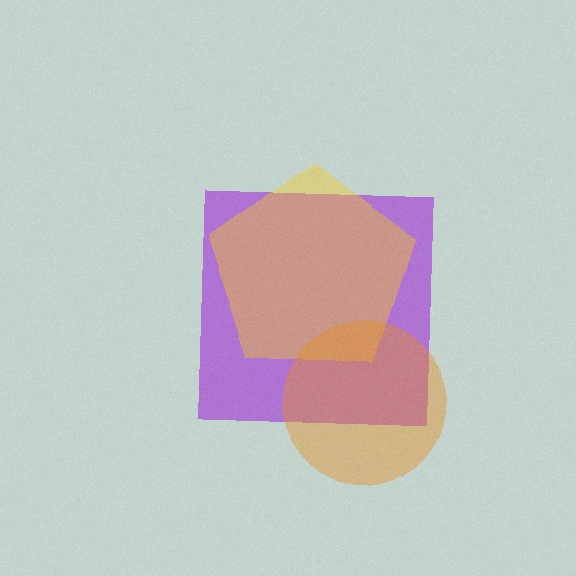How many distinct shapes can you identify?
There are 3 distinct shapes: a purple square, a yellow pentagon, an orange circle.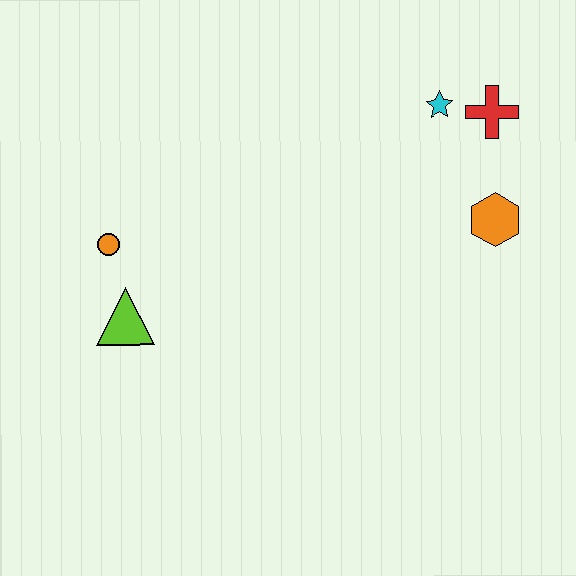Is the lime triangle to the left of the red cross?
Yes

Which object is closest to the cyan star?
The red cross is closest to the cyan star.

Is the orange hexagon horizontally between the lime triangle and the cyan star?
No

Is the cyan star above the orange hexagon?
Yes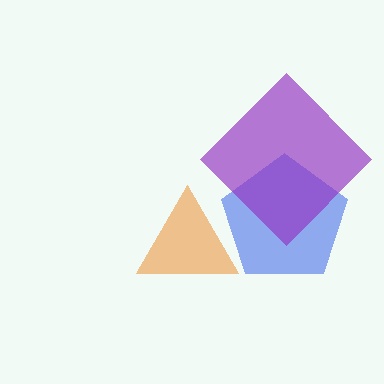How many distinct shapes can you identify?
There are 3 distinct shapes: a blue pentagon, an orange triangle, a purple diamond.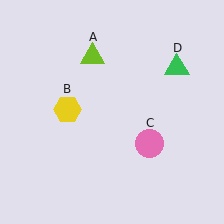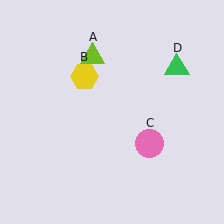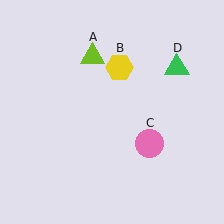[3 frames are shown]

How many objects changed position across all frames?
1 object changed position: yellow hexagon (object B).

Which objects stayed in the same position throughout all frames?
Lime triangle (object A) and pink circle (object C) and green triangle (object D) remained stationary.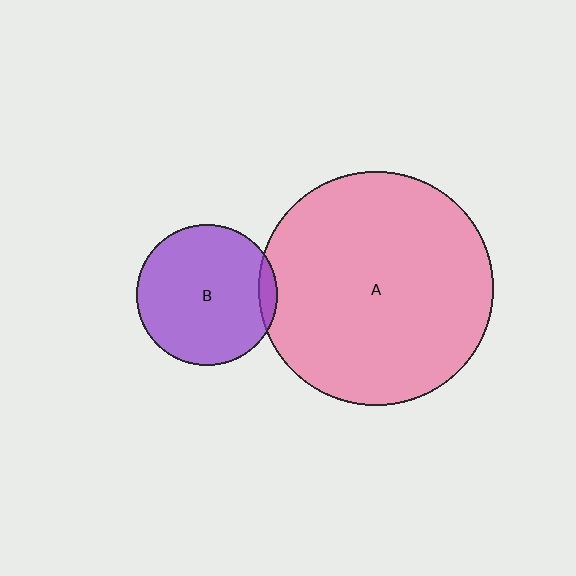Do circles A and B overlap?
Yes.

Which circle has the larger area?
Circle A (pink).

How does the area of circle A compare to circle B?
Approximately 2.8 times.